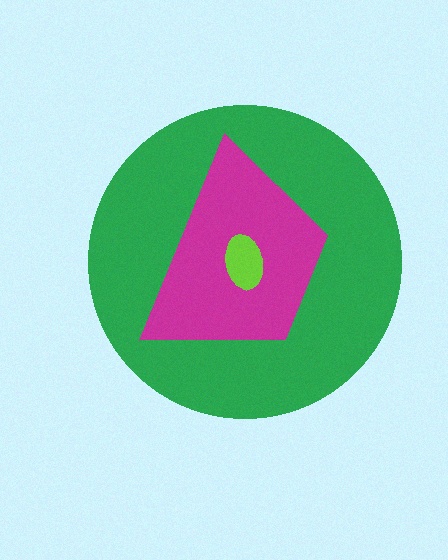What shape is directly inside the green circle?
The magenta trapezoid.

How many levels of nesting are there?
3.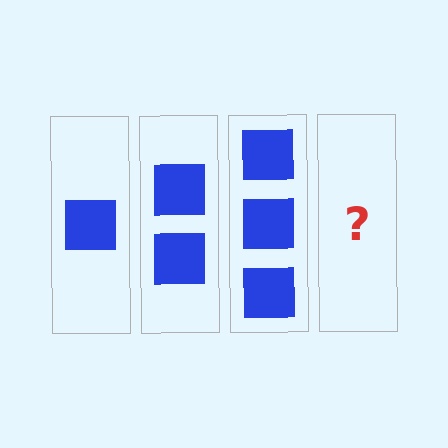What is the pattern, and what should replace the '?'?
The pattern is that each step adds one more square. The '?' should be 4 squares.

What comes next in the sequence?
The next element should be 4 squares.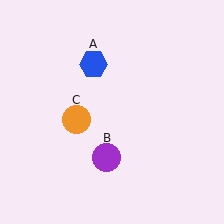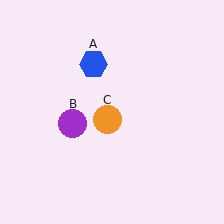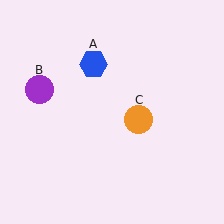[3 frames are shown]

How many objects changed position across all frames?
2 objects changed position: purple circle (object B), orange circle (object C).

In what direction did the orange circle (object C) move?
The orange circle (object C) moved right.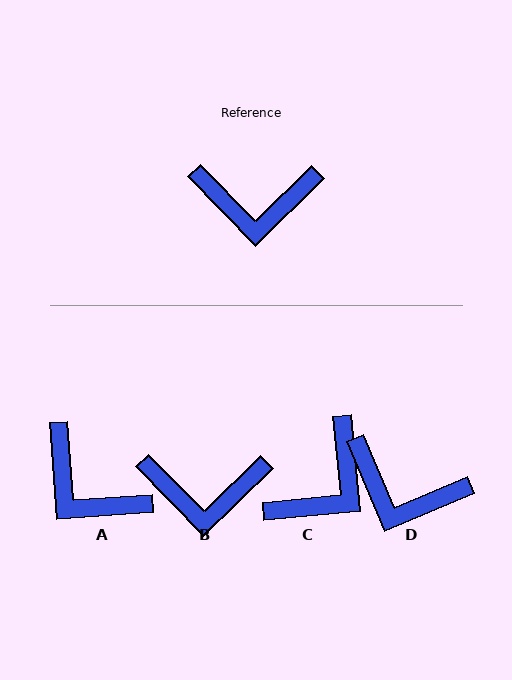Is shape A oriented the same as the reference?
No, it is off by about 40 degrees.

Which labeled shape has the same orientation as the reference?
B.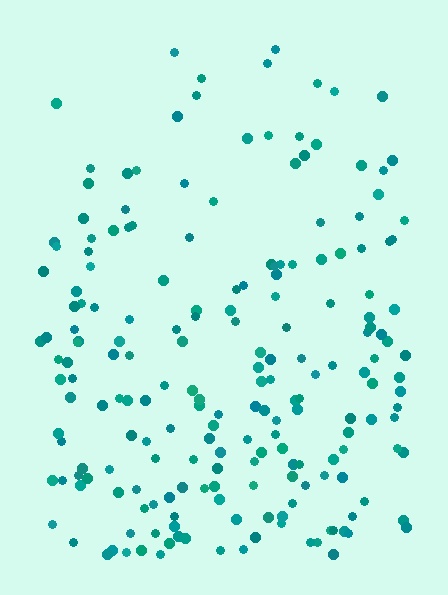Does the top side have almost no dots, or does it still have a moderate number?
Still a moderate number, just noticeably fewer than the bottom.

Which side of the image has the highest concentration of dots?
The bottom.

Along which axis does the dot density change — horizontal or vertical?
Vertical.